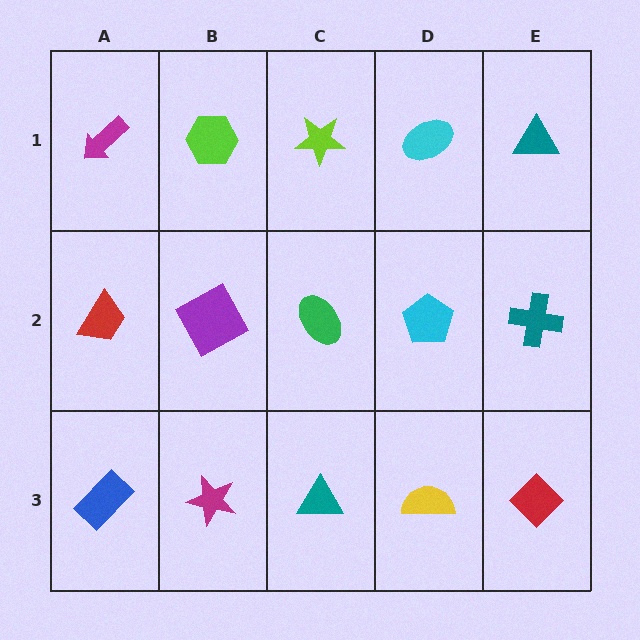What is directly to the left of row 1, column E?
A cyan ellipse.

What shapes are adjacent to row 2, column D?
A cyan ellipse (row 1, column D), a yellow semicircle (row 3, column D), a green ellipse (row 2, column C), a teal cross (row 2, column E).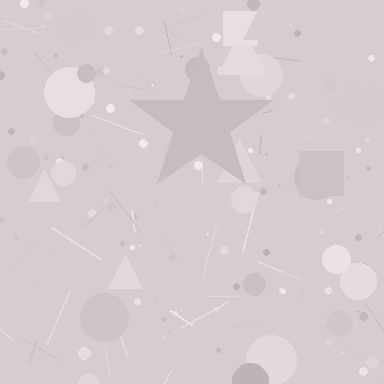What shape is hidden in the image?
A star is hidden in the image.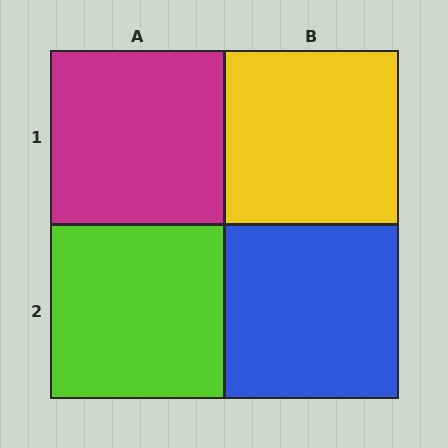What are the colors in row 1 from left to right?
Magenta, yellow.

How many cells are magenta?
1 cell is magenta.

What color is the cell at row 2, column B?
Blue.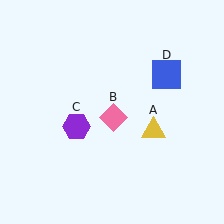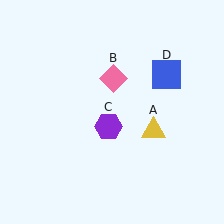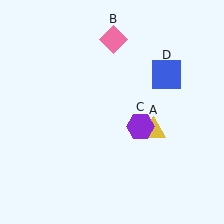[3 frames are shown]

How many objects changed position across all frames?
2 objects changed position: pink diamond (object B), purple hexagon (object C).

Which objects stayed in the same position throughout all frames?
Yellow triangle (object A) and blue square (object D) remained stationary.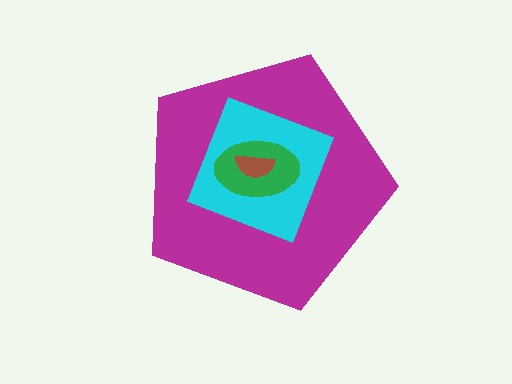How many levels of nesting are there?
4.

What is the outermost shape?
The magenta pentagon.